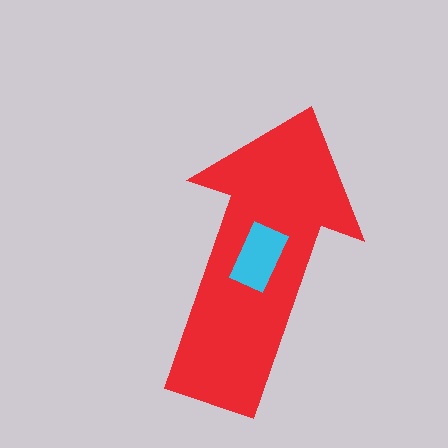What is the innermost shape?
The cyan rectangle.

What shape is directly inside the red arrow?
The cyan rectangle.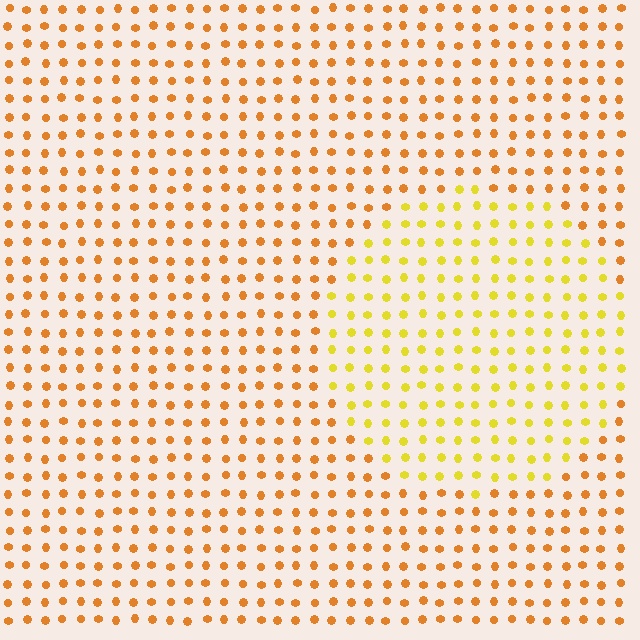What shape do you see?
I see a circle.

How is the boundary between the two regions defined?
The boundary is defined purely by a slight shift in hue (about 29 degrees). Spacing, size, and orientation are identical on both sides.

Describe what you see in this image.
The image is filled with small orange elements in a uniform arrangement. A circle-shaped region is visible where the elements are tinted to a slightly different hue, forming a subtle color boundary.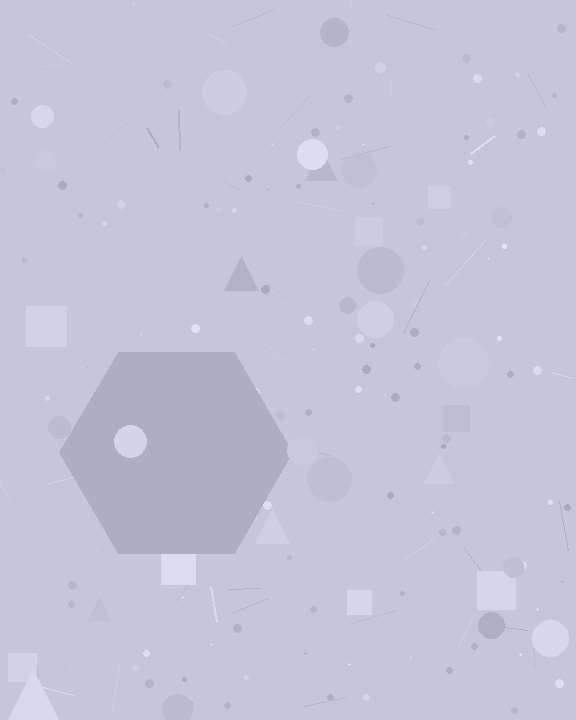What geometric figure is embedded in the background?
A hexagon is embedded in the background.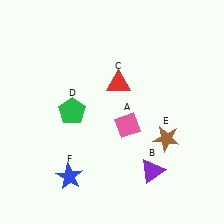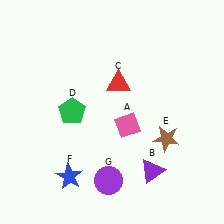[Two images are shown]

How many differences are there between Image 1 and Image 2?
There is 1 difference between the two images.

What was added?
A purple circle (G) was added in Image 2.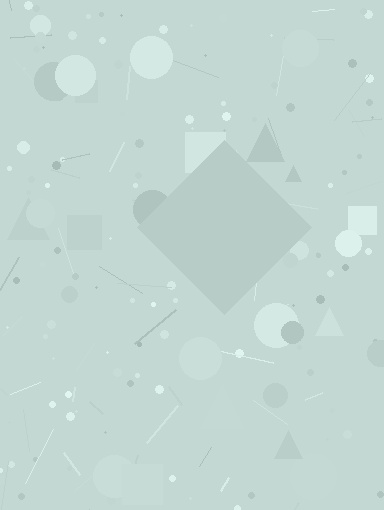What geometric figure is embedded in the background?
A diamond is embedded in the background.